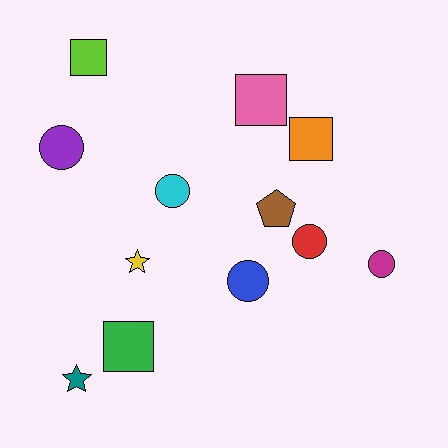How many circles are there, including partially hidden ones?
There are 5 circles.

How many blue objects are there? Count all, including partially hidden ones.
There is 1 blue object.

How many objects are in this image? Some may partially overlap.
There are 12 objects.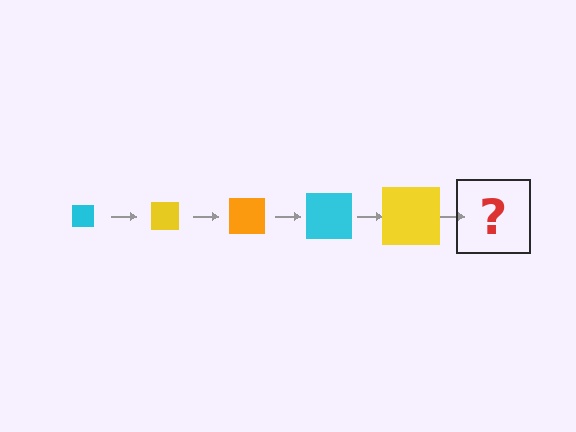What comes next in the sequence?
The next element should be an orange square, larger than the previous one.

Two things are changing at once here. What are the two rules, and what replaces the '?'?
The two rules are that the square grows larger each step and the color cycles through cyan, yellow, and orange. The '?' should be an orange square, larger than the previous one.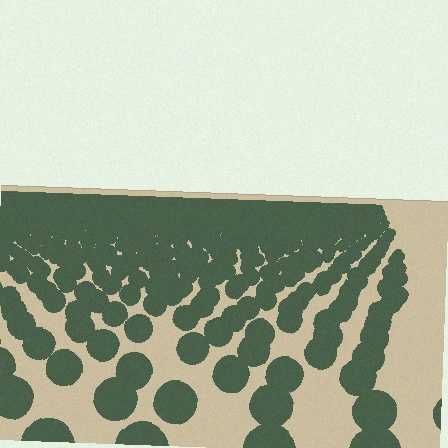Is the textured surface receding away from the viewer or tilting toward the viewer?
The surface is receding away from the viewer. Texture elements get smaller and denser toward the top.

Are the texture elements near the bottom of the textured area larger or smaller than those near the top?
Larger. Near the bottom, elements are closer to the viewer and appear at a bigger on-screen size.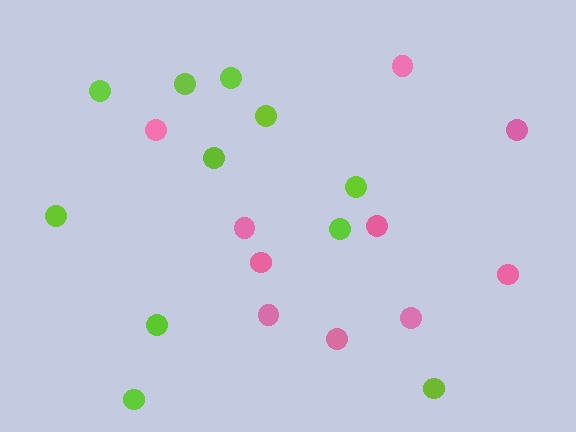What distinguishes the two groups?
There are 2 groups: one group of pink circles (10) and one group of lime circles (11).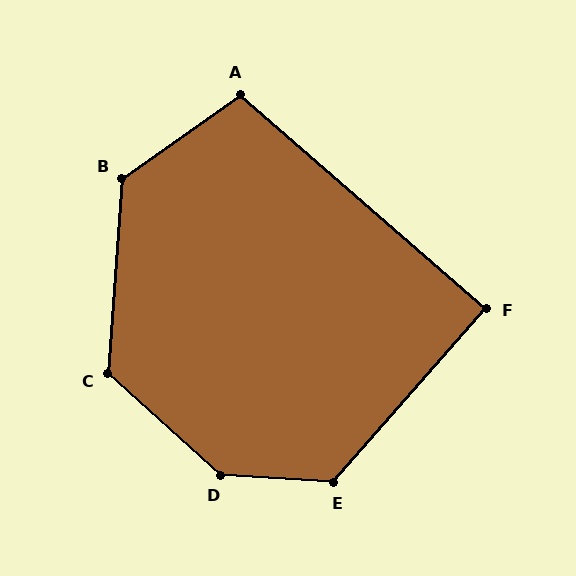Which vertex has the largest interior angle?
D, at approximately 141 degrees.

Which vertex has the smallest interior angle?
F, at approximately 90 degrees.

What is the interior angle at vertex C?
Approximately 128 degrees (obtuse).